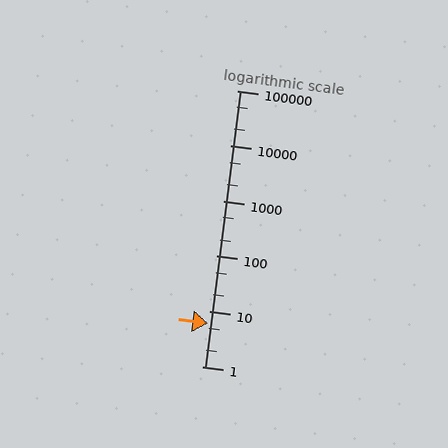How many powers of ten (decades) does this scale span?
The scale spans 5 decades, from 1 to 100000.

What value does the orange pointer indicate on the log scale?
The pointer indicates approximately 6.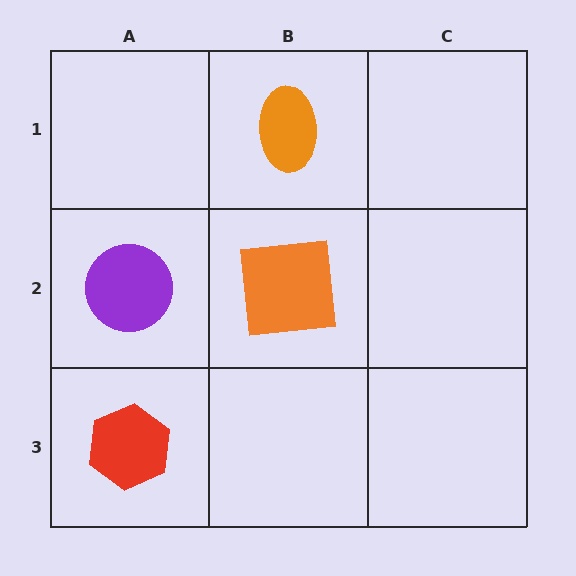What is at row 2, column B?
An orange square.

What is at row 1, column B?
An orange ellipse.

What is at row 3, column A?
A red hexagon.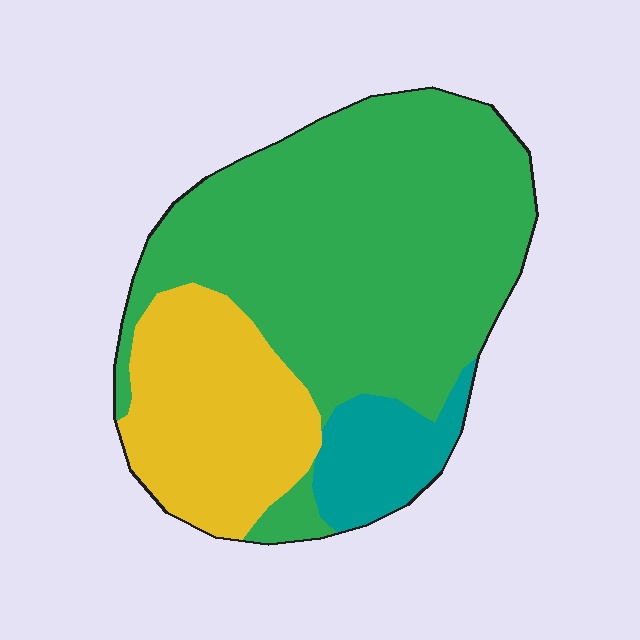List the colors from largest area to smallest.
From largest to smallest: green, yellow, teal.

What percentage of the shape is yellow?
Yellow takes up between a sixth and a third of the shape.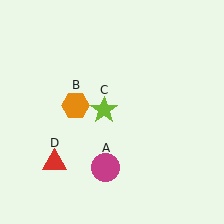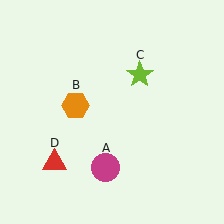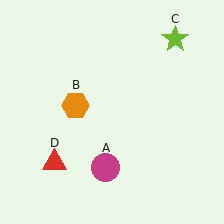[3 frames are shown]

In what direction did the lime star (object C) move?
The lime star (object C) moved up and to the right.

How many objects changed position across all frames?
1 object changed position: lime star (object C).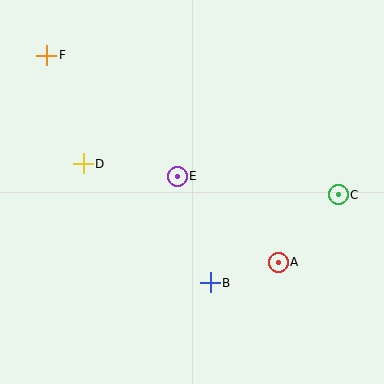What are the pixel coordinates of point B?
Point B is at (210, 283).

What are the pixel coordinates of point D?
Point D is at (83, 164).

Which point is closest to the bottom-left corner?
Point B is closest to the bottom-left corner.